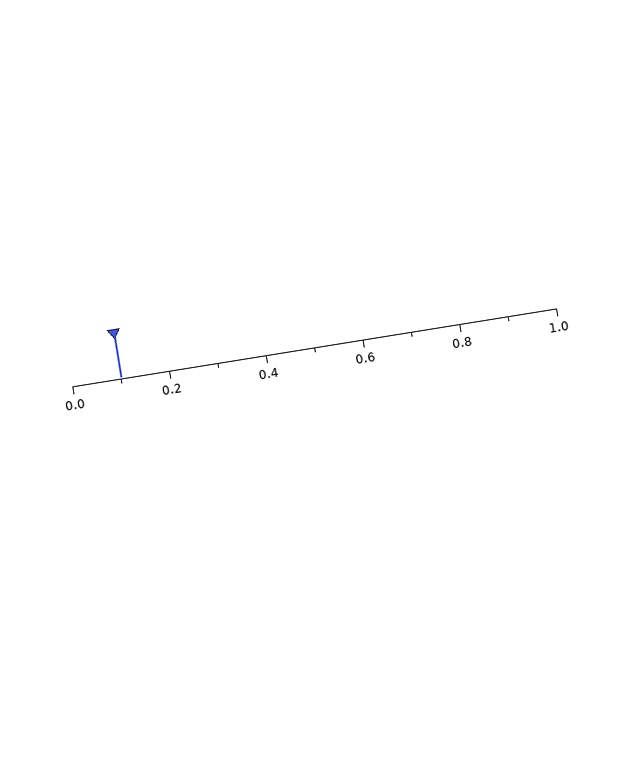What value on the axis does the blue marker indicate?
The marker indicates approximately 0.1.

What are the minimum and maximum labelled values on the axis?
The axis runs from 0.0 to 1.0.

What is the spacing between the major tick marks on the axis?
The major ticks are spaced 0.2 apart.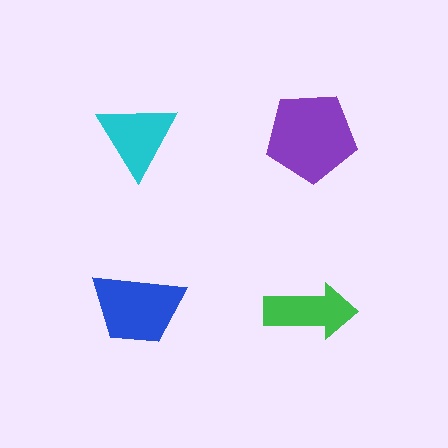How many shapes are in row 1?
2 shapes.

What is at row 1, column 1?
A cyan triangle.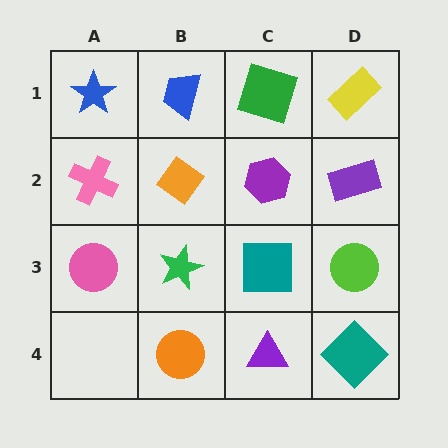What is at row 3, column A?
A pink circle.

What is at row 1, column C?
A green square.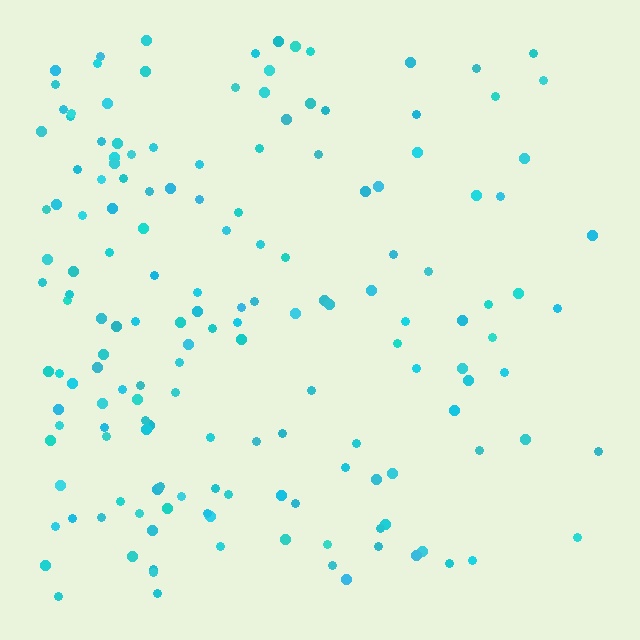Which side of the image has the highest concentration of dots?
The left.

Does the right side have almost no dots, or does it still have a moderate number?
Still a moderate number, just noticeably fewer than the left.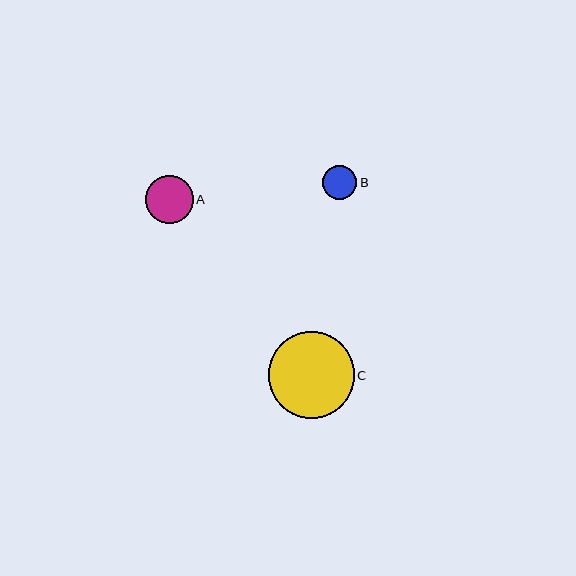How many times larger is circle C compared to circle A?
Circle C is approximately 1.8 times the size of circle A.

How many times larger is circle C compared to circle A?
Circle C is approximately 1.8 times the size of circle A.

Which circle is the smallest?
Circle B is the smallest with a size of approximately 34 pixels.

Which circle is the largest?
Circle C is the largest with a size of approximately 86 pixels.